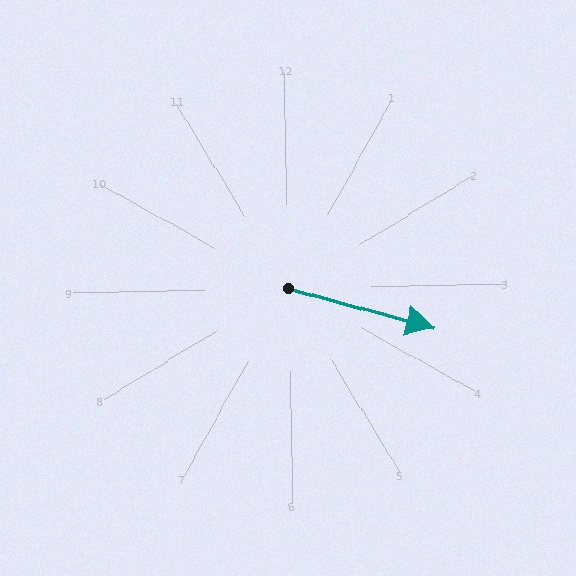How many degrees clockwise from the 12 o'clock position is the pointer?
Approximately 106 degrees.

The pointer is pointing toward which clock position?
Roughly 4 o'clock.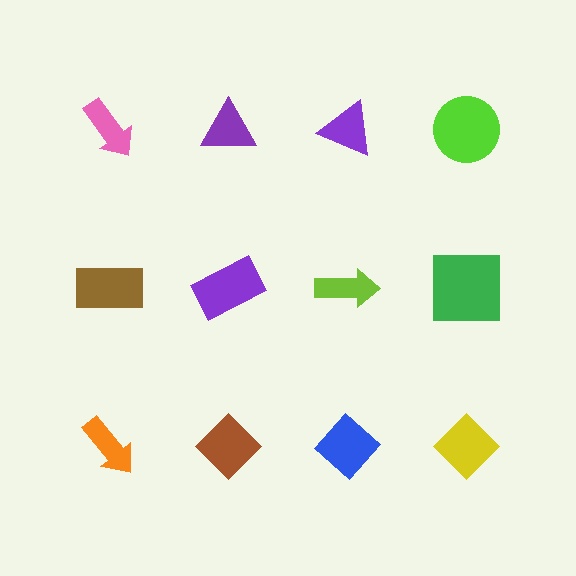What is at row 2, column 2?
A purple rectangle.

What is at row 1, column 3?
A purple triangle.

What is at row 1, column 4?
A lime circle.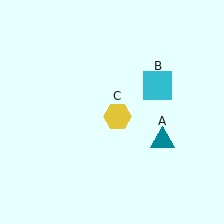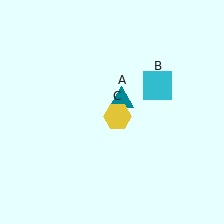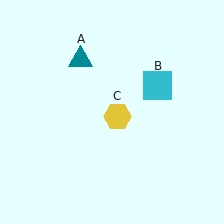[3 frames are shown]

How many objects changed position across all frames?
1 object changed position: teal triangle (object A).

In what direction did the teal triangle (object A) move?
The teal triangle (object A) moved up and to the left.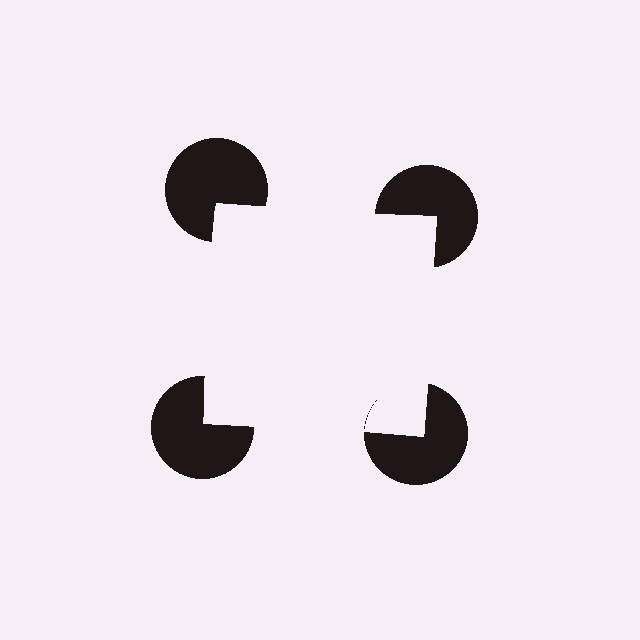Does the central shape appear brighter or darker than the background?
It typically appears slightly brighter than the background, even though no actual brightness change is drawn.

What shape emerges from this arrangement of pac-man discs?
An illusory square — its edges are inferred from the aligned wedge cuts in the pac-man discs, not physically drawn.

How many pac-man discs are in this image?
There are 4 — one at each vertex of the illusory square.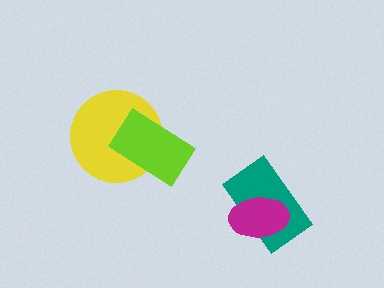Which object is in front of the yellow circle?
The lime rectangle is in front of the yellow circle.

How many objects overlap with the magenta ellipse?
1 object overlaps with the magenta ellipse.